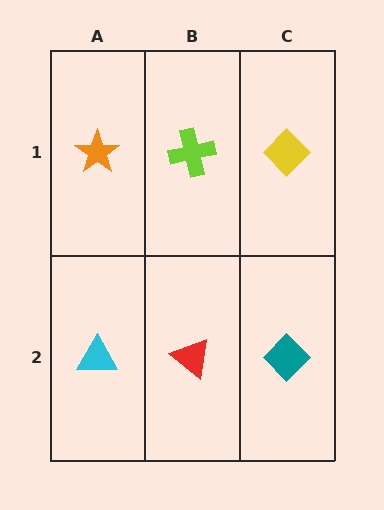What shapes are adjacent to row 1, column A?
A cyan triangle (row 2, column A), a lime cross (row 1, column B).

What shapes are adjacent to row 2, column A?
An orange star (row 1, column A), a red triangle (row 2, column B).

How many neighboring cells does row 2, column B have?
3.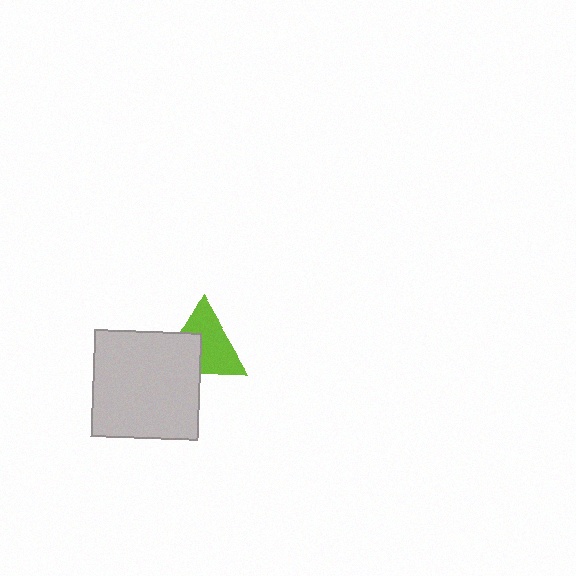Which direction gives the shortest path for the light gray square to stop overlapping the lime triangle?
Moving toward the lower-left gives the shortest separation.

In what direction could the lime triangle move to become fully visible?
The lime triangle could move toward the upper-right. That would shift it out from behind the light gray square entirely.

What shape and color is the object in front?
The object in front is a light gray square.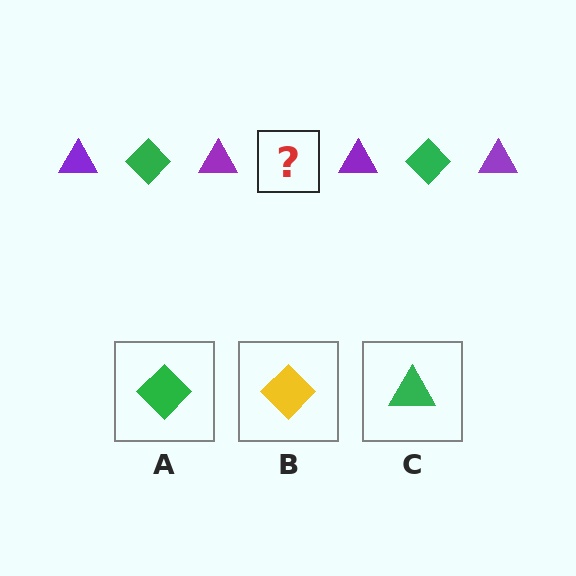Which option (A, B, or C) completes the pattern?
A.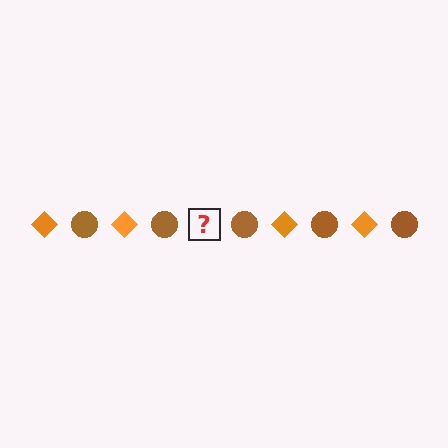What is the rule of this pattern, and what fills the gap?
The rule is that the pattern alternates between orange diamond and brown circle. The gap should be filled with an orange diamond.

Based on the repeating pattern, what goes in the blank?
The blank should be an orange diamond.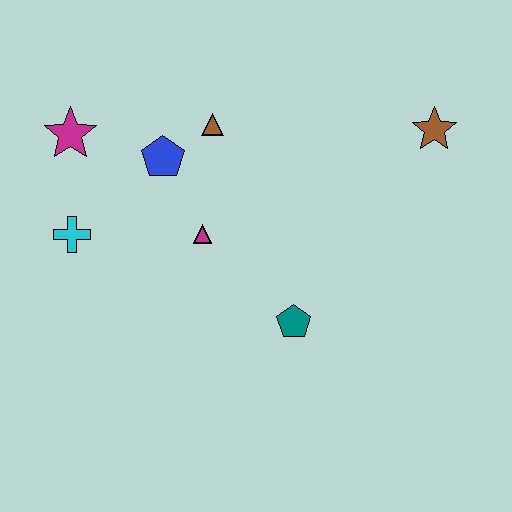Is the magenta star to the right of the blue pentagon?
No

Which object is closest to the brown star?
The brown triangle is closest to the brown star.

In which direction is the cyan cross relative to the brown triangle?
The cyan cross is to the left of the brown triangle.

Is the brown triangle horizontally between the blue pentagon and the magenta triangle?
No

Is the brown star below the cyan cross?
No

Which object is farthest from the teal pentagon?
The magenta star is farthest from the teal pentagon.